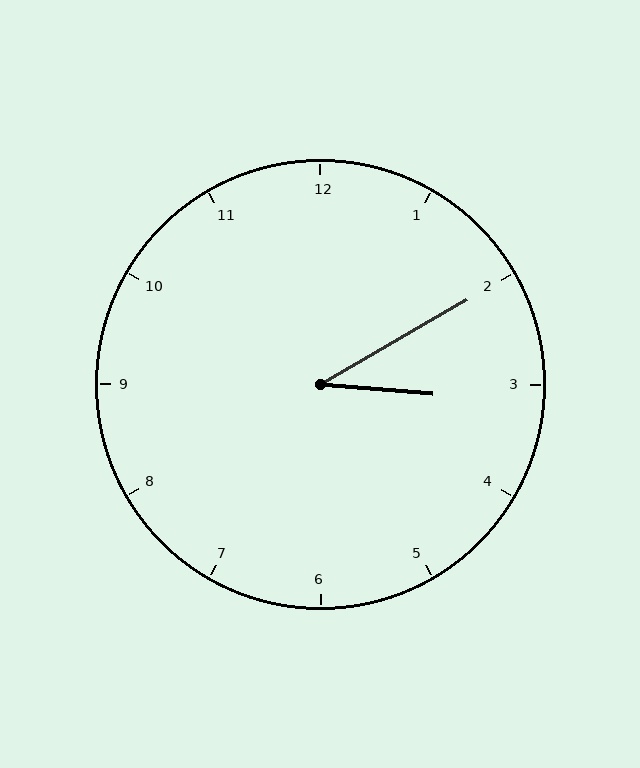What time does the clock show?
3:10.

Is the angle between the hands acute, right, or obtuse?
It is acute.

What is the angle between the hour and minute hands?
Approximately 35 degrees.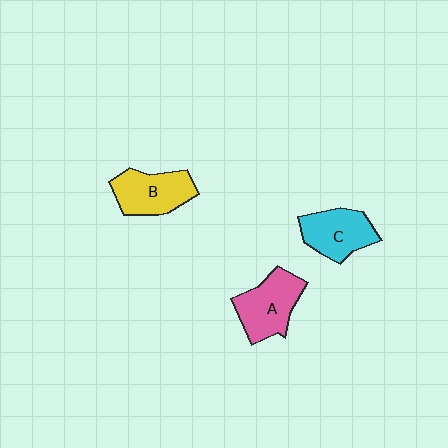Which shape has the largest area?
Shape A (pink).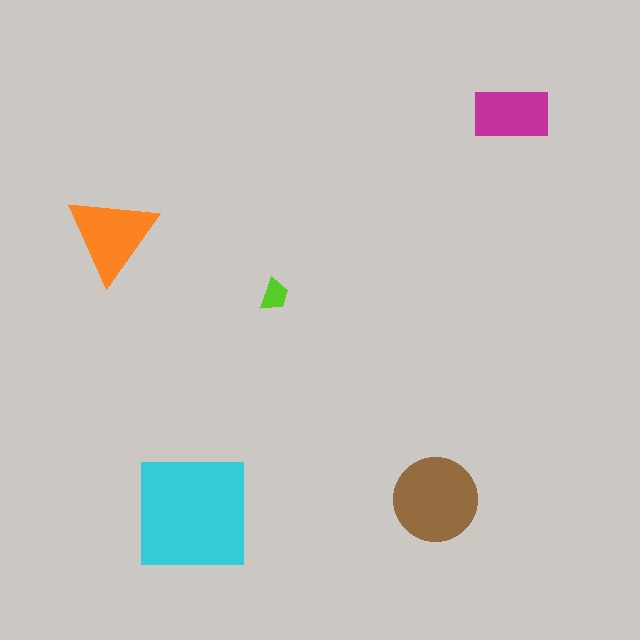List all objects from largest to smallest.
The cyan square, the brown circle, the orange triangle, the magenta rectangle, the lime trapezoid.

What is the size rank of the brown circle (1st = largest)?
2nd.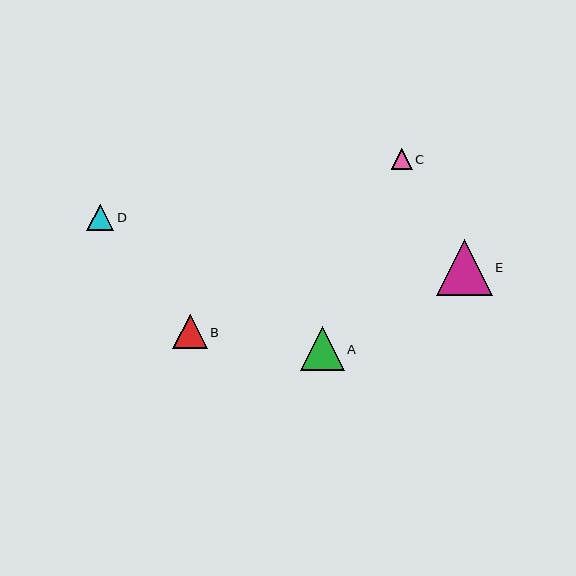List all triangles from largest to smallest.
From largest to smallest: E, A, B, D, C.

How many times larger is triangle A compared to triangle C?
Triangle A is approximately 2.1 times the size of triangle C.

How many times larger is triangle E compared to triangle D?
Triangle E is approximately 2.1 times the size of triangle D.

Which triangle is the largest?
Triangle E is the largest with a size of approximately 56 pixels.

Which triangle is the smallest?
Triangle C is the smallest with a size of approximately 20 pixels.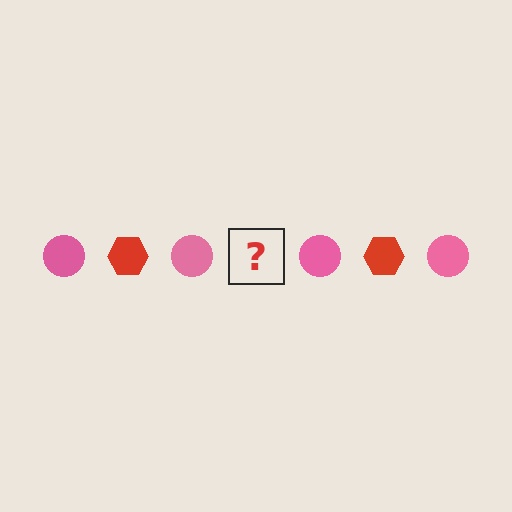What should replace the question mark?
The question mark should be replaced with a red hexagon.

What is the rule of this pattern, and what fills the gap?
The rule is that the pattern alternates between pink circle and red hexagon. The gap should be filled with a red hexagon.